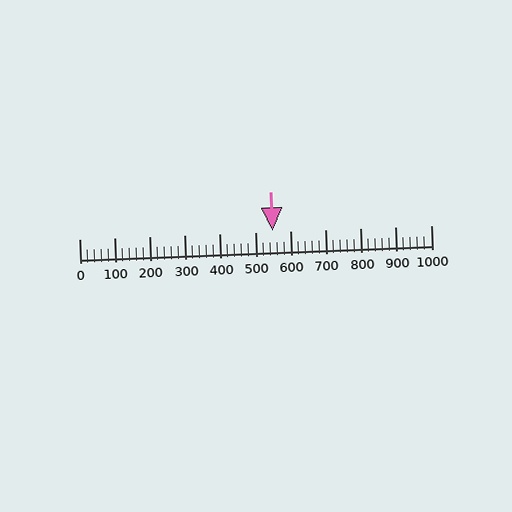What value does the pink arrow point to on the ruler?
The pink arrow points to approximately 548.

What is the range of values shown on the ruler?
The ruler shows values from 0 to 1000.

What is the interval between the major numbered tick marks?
The major tick marks are spaced 100 units apart.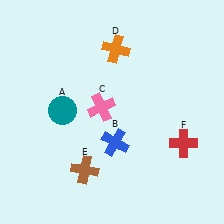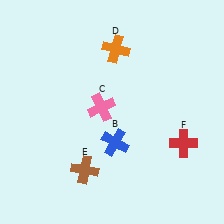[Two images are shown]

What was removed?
The teal circle (A) was removed in Image 2.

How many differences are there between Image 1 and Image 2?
There is 1 difference between the two images.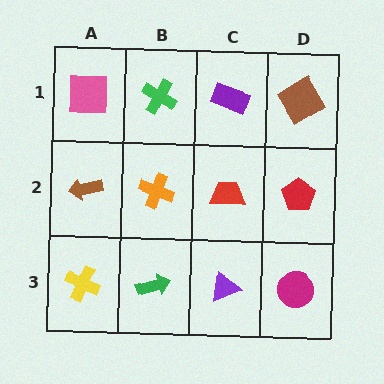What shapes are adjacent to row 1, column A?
A brown arrow (row 2, column A), a green cross (row 1, column B).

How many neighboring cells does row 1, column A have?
2.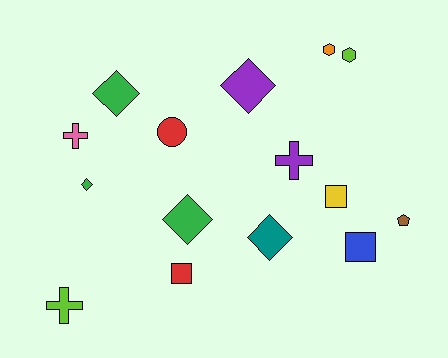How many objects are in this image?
There are 15 objects.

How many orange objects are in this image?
There is 1 orange object.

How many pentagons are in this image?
There is 1 pentagon.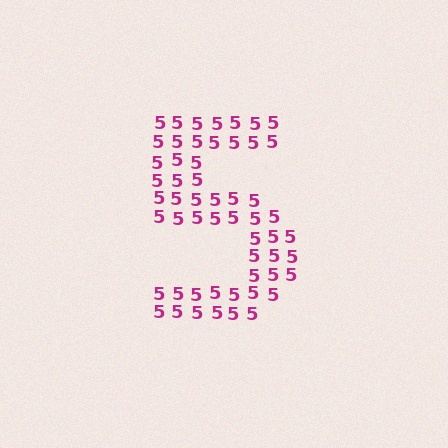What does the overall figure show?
The overall figure shows the digit 5.